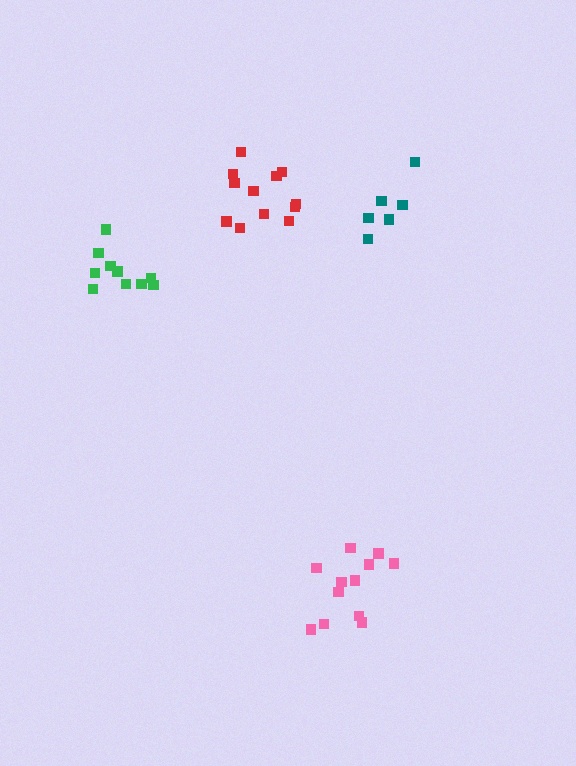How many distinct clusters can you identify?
There are 4 distinct clusters.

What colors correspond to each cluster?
The clusters are colored: pink, teal, green, red.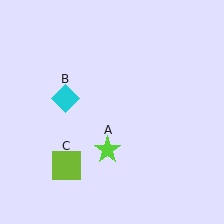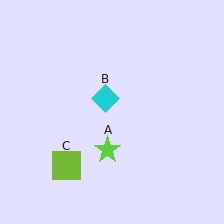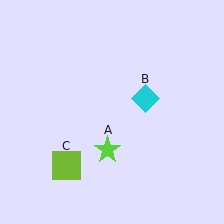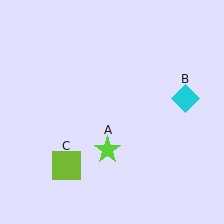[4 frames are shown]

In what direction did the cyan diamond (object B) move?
The cyan diamond (object B) moved right.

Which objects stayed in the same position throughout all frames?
Lime star (object A) and lime square (object C) remained stationary.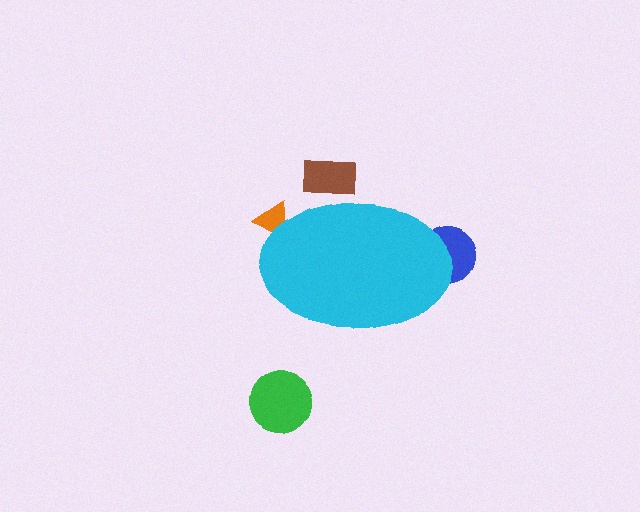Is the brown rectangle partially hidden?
Yes, the brown rectangle is partially hidden behind the cyan ellipse.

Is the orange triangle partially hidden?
Yes, the orange triangle is partially hidden behind the cyan ellipse.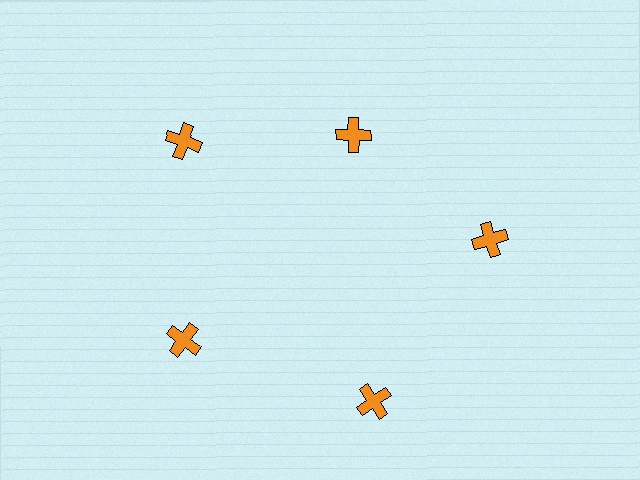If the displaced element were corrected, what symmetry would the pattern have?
It would have 5-fold rotational symmetry — the pattern would map onto itself every 72 degrees.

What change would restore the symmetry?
The symmetry would be restored by moving it outward, back onto the ring so that all 5 crosses sit at equal angles and equal distance from the center.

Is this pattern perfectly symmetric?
No. The 5 orange crosses are arranged in a ring, but one element near the 1 o'clock position is pulled inward toward the center, breaking the 5-fold rotational symmetry.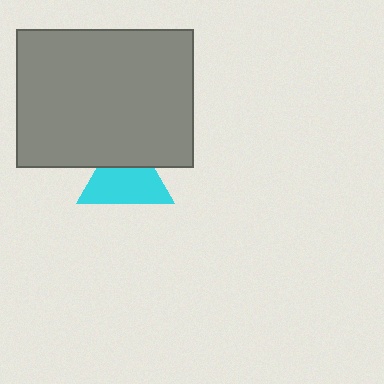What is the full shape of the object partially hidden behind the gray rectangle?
The partially hidden object is a cyan triangle.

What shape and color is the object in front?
The object in front is a gray rectangle.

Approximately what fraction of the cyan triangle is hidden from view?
Roughly 34% of the cyan triangle is hidden behind the gray rectangle.